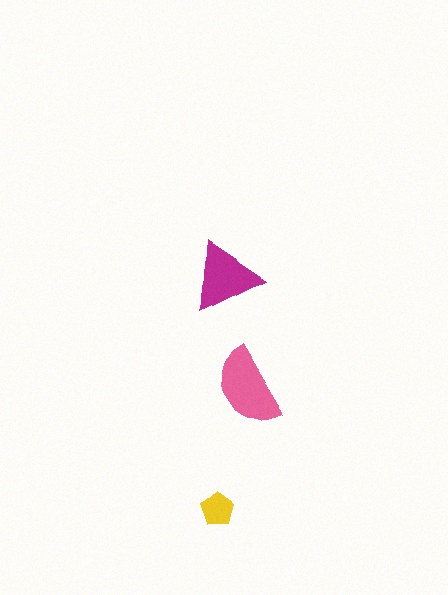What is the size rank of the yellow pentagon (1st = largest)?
3rd.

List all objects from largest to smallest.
The pink semicircle, the magenta triangle, the yellow pentagon.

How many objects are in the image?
There are 3 objects in the image.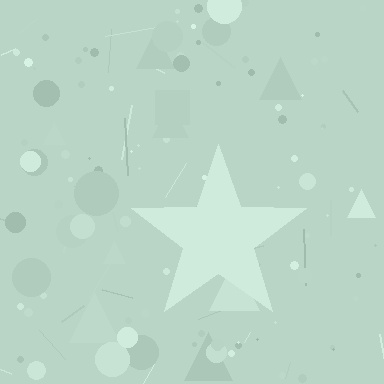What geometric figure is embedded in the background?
A star is embedded in the background.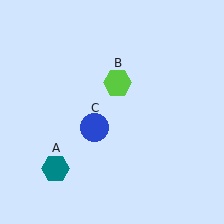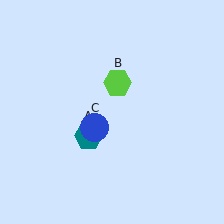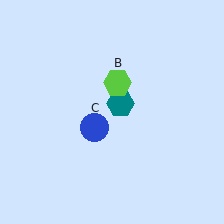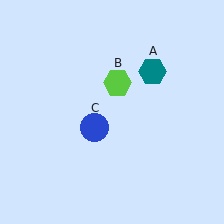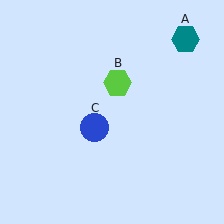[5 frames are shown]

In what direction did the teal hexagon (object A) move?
The teal hexagon (object A) moved up and to the right.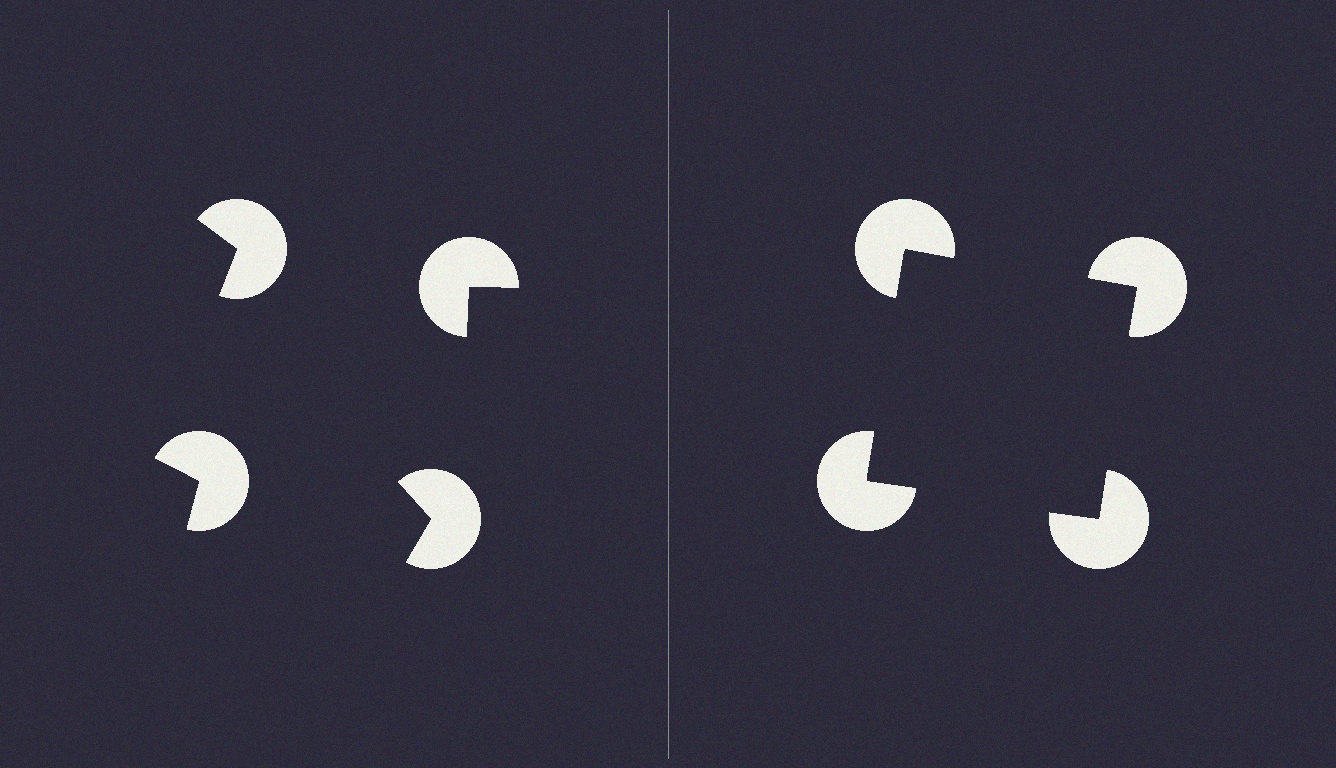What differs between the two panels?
The pac-man discs are positioned identically on both sides; only the wedge orientations differ. On the right they align to a square; on the left they are misaligned.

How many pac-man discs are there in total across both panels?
8 — 4 on each side.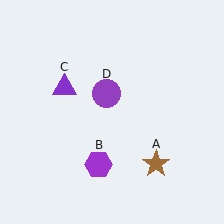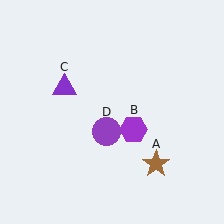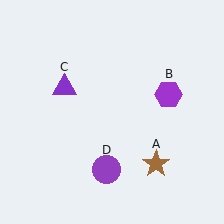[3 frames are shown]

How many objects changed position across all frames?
2 objects changed position: purple hexagon (object B), purple circle (object D).